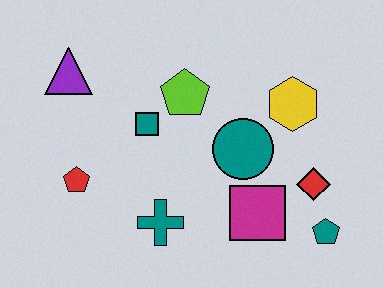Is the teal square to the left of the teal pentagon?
Yes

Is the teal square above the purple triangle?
No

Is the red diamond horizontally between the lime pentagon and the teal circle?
No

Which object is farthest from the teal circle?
The purple triangle is farthest from the teal circle.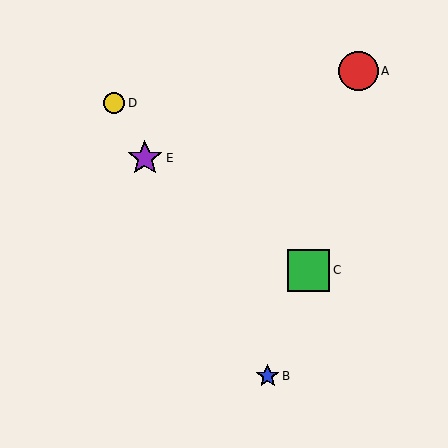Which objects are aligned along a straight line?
Objects B, D, E are aligned along a straight line.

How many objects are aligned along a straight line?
3 objects (B, D, E) are aligned along a straight line.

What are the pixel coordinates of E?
Object E is at (145, 158).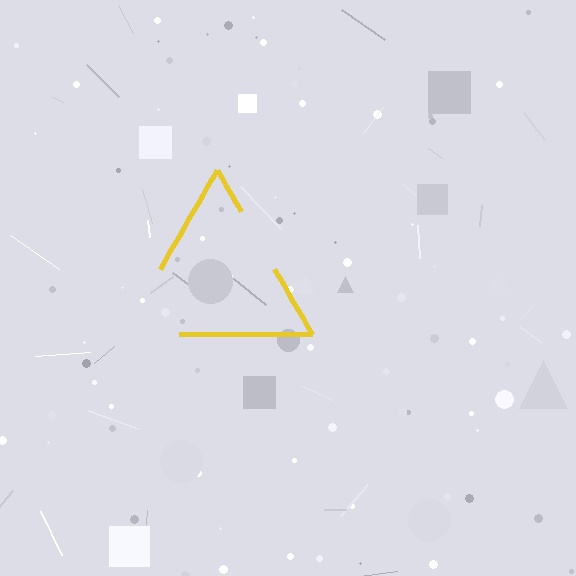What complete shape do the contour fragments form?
The contour fragments form a triangle.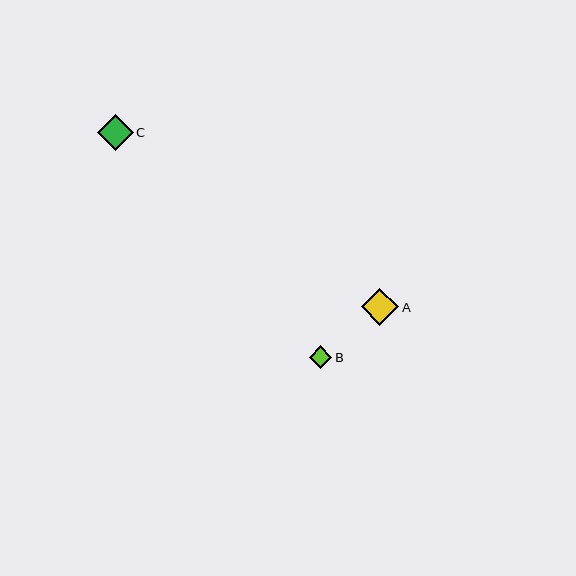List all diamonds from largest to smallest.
From largest to smallest: A, C, B.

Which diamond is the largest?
Diamond A is the largest with a size of approximately 37 pixels.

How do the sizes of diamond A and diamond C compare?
Diamond A and diamond C are approximately the same size.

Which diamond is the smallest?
Diamond B is the smallest with a size of approximately 23 pixels.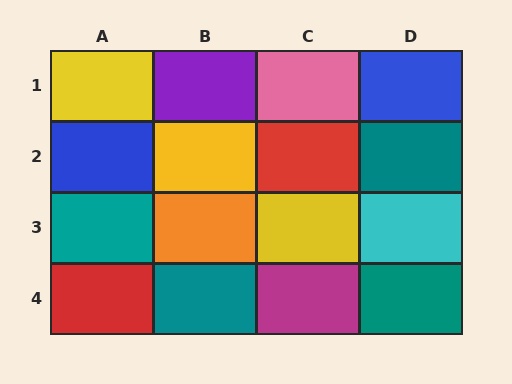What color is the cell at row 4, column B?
Teal.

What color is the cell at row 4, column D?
Teal.